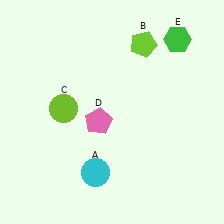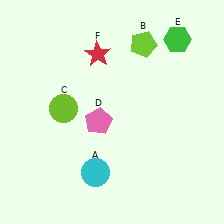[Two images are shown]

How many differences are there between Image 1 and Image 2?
There is 1 difference between the two images.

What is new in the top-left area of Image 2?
A red star (F) was added in the top-left area of Image 2.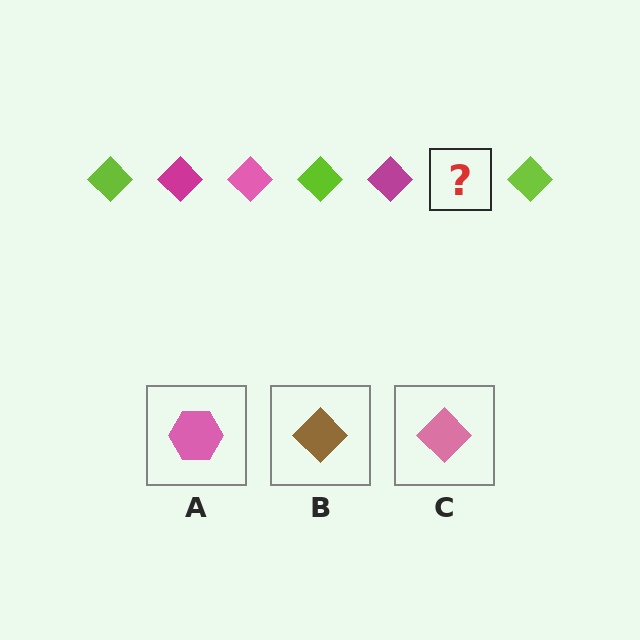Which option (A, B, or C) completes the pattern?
C.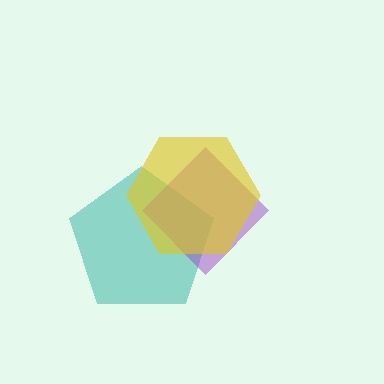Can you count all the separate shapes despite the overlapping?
Yes, there are 3 separate shapes.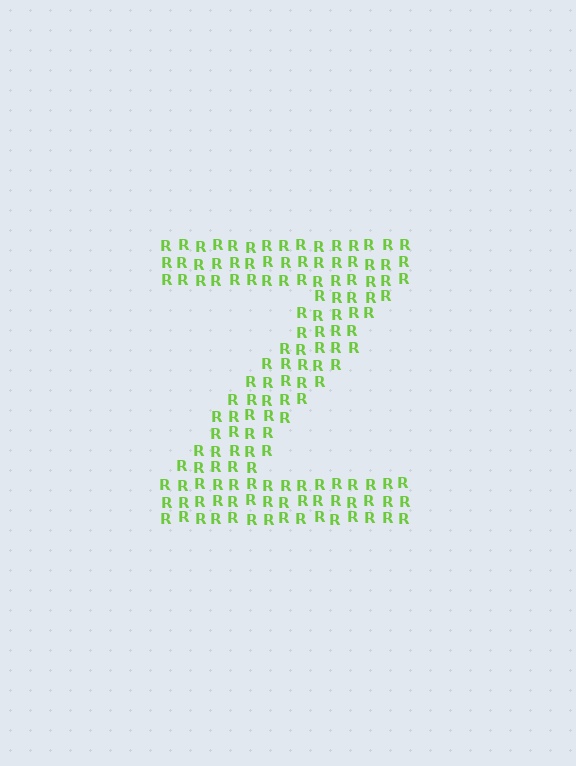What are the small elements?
The small elements are letter R's.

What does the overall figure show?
The overall figure shows the letter Z.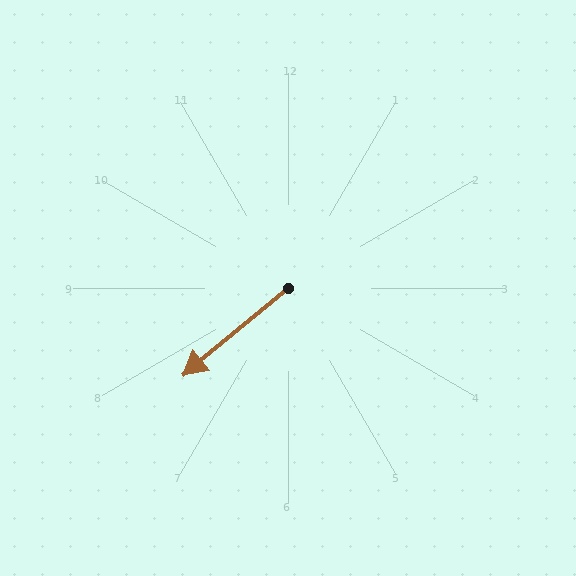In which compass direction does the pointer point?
Southwest.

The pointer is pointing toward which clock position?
Roughly 8 o'clock.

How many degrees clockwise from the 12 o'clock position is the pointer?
Approximately 230 degrees.